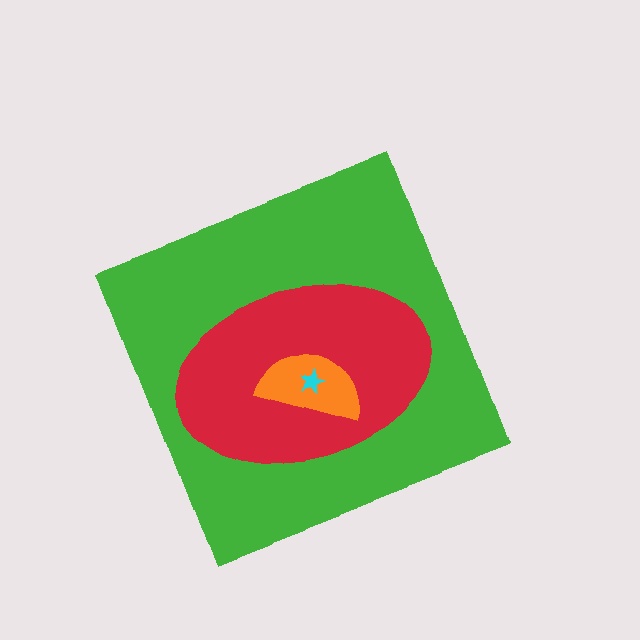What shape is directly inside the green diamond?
The red ellipse.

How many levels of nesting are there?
4.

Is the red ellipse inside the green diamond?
Yes.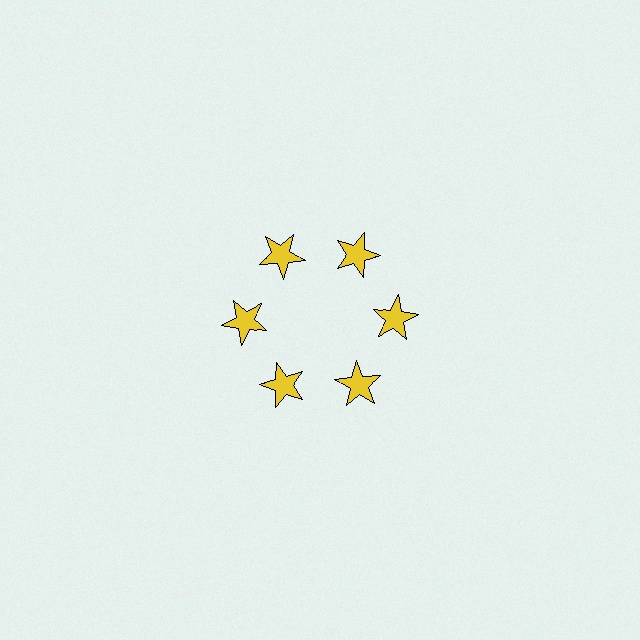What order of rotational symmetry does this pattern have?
This pattern has 6-fold rotational symmetry.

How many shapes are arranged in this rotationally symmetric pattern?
There are 6 shapes, arranged in 6 groups of 1.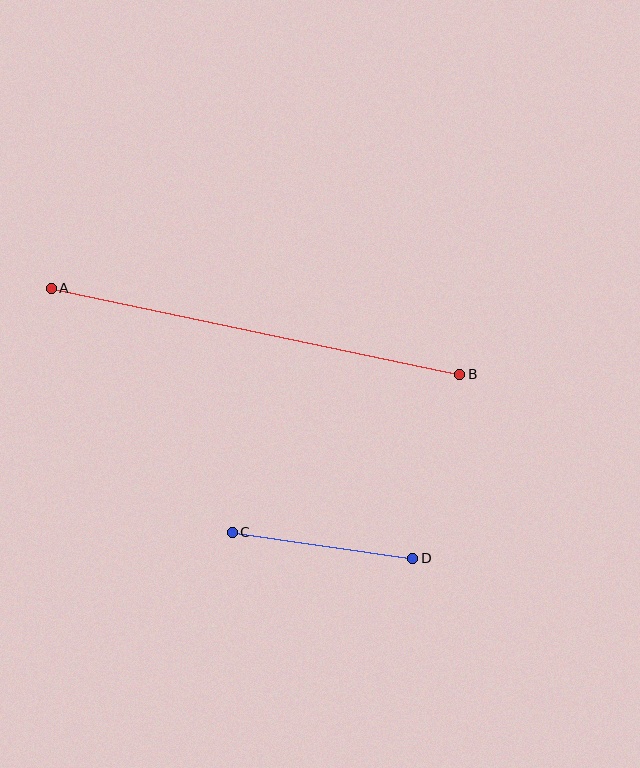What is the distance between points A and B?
The distance is approximately 418 pixels.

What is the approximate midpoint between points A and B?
The midpoint is at approximately (255, 331) pixels.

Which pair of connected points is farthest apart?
Points A and B are farthest apart.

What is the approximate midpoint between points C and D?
The midpoint is at approximately (322, 545) pixels.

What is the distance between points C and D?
The distance is approximately 182 pixels.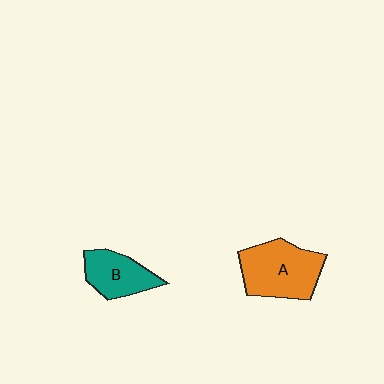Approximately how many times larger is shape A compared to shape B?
Approximately 1.5 times.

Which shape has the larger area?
Shape A (orange).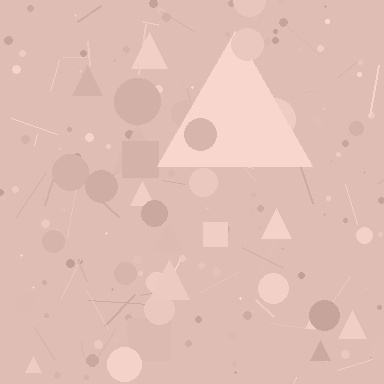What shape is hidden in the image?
A triangle is hidden in the image.